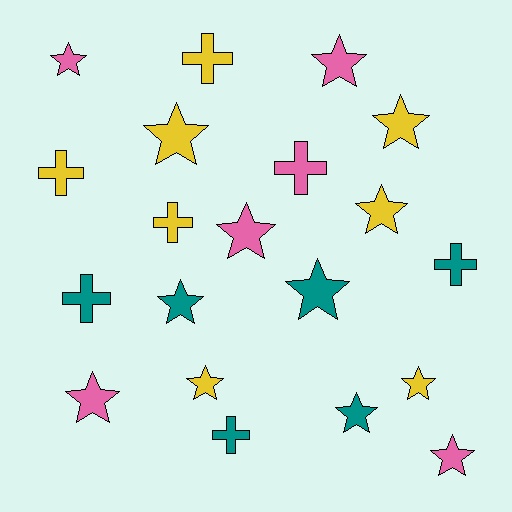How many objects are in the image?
There are 20 objects.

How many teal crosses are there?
There are 3 teal crosses.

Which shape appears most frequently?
Star, with 13 objects.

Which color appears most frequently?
Yellow, with 8 objects.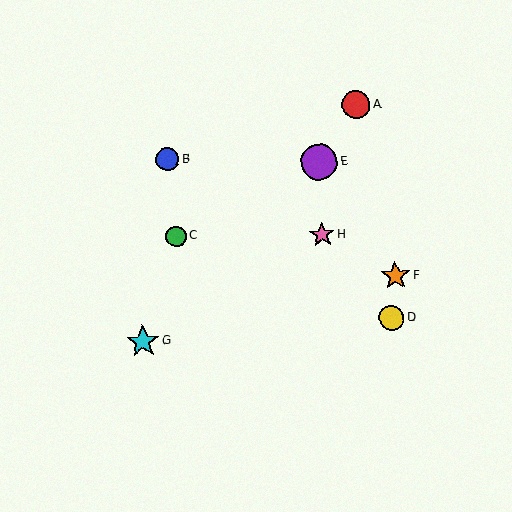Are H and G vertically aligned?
No, H is at x≈322 and G is at x≈143.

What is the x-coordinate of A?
Object A is at x≈356.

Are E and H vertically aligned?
Yes, both are at x≈319.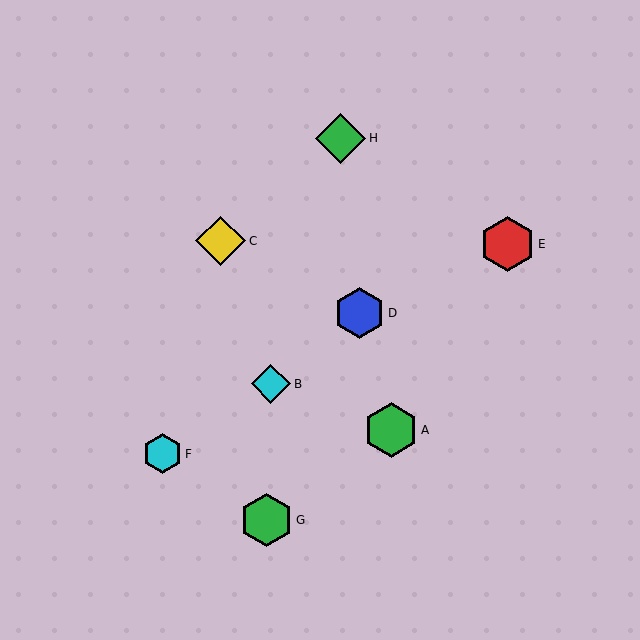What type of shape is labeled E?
Shape E is a red hexagon.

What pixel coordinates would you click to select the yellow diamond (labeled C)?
Click at (221, 241) to select the yellow diamond C.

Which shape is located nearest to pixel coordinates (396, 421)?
The green hexagon (labeled A) at (391, 430) is nearest to that location.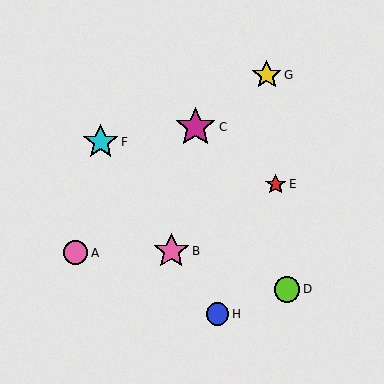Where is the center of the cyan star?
The center of the cyan star is at (101, 142).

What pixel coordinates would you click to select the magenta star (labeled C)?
Click at (196, 127) to select the magenta star C.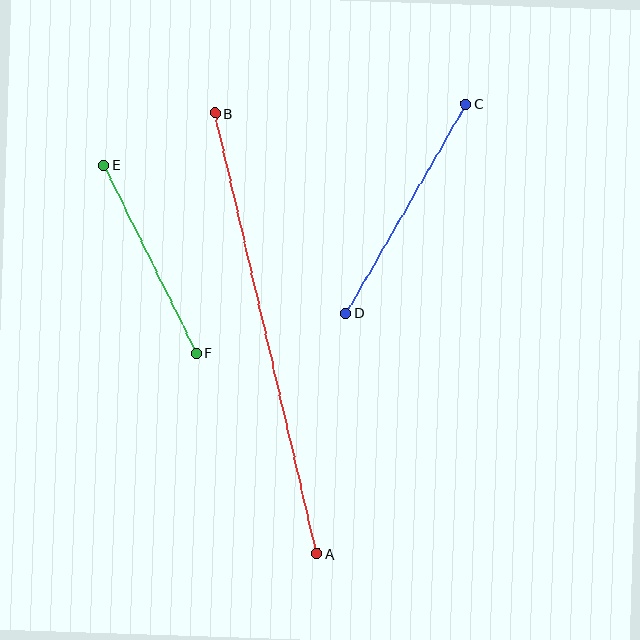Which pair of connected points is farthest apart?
Points A and B are farthest apart.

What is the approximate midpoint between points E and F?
The midpoint is at approximately (150, 259) pixels.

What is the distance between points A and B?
The distance is approximately 452 pixels.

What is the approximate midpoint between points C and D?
The midpoint is at approximately (406, 208) pixels.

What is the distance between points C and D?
The distance is approximately 241 pixels.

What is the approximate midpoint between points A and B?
The midpoint is at approximately (266, 333) pixels.